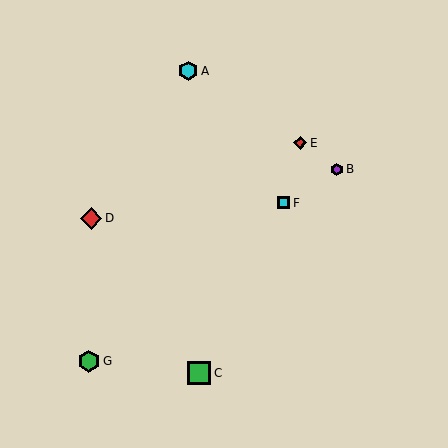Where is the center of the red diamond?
The center of the red diamond is at (300, 143).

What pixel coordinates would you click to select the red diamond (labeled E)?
Click at (300, 143) to select the red diamond E.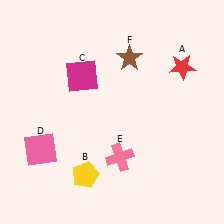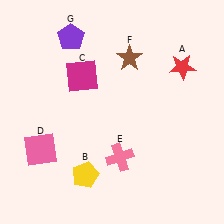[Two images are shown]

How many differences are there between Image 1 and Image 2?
There is 1 difference between the two images.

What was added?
A purple pentagon (G) was added in Image 2.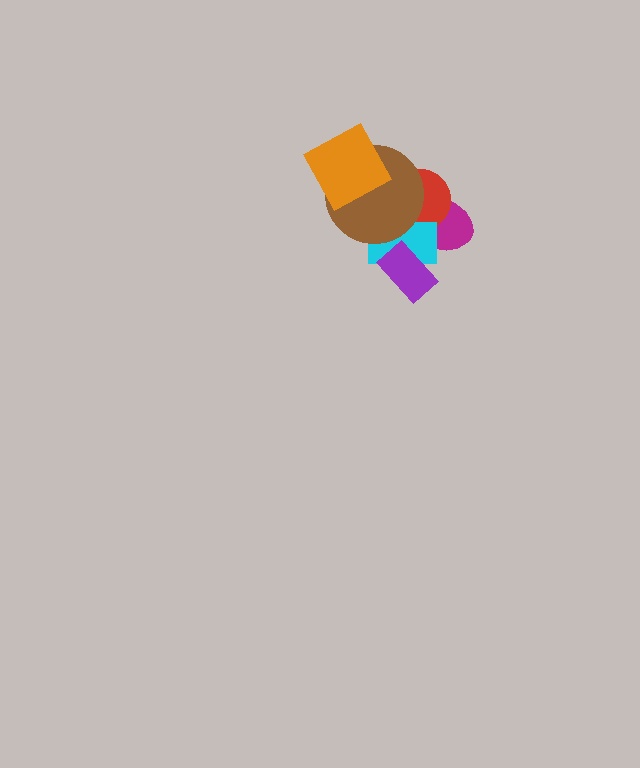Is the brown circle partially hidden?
Yes, it is partially covered by another shape.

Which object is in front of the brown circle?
The orange diamond is in front of the brown circle.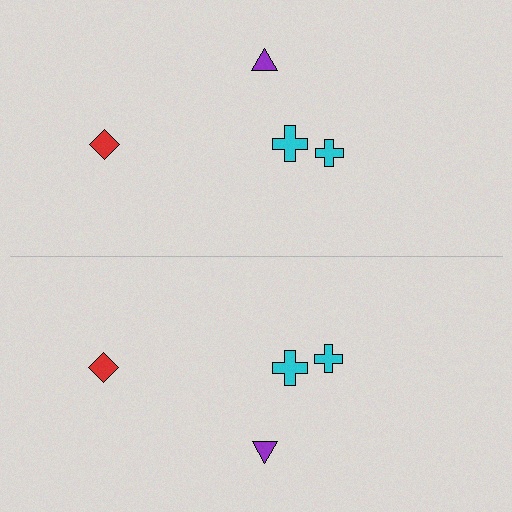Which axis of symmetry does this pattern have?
The pattern has a horizontal axis of symmetry running through the center of the image.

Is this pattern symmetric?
Yes, this pattern has bilateral (reflection) symmetry.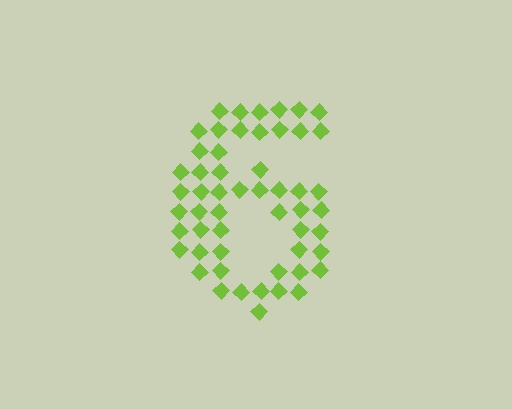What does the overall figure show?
The overall figure shows the digit 6.